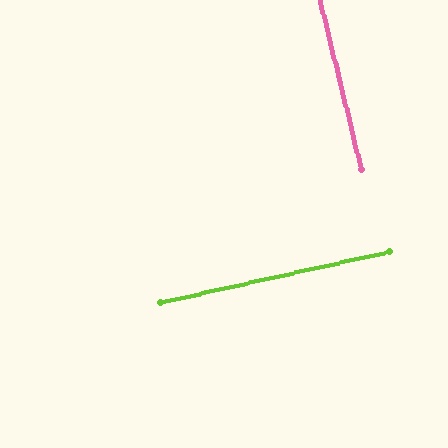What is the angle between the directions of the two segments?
Approximately 89 degrees.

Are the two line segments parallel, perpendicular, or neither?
Perpendicular — they meet at approximately 89°.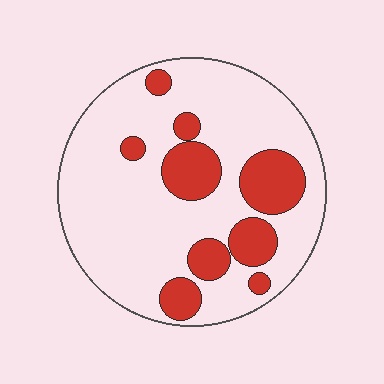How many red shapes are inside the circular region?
9.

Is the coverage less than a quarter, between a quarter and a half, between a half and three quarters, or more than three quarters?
Less than a quarter.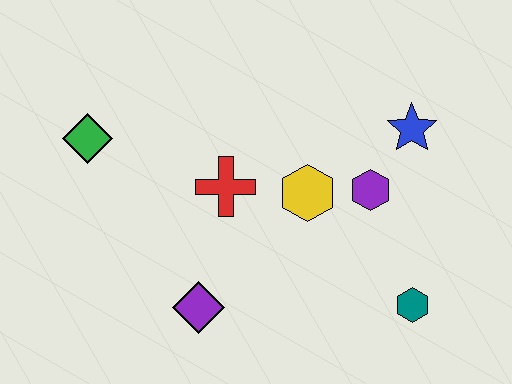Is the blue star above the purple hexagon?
Yes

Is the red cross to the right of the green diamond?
Yes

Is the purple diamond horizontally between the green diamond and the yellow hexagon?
Yes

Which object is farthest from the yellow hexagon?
The green diamond is farthest from the yellow hexagon.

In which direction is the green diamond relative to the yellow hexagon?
The green diamond is to the left of the yellow hexagon.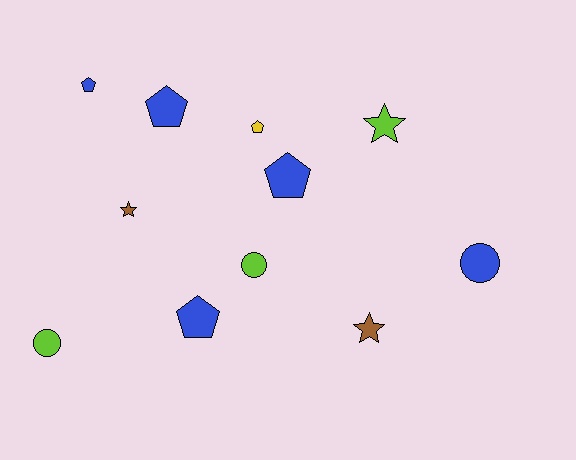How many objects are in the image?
There are 11 objects.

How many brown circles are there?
There are no brown circles.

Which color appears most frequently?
Blue, with 5 objects.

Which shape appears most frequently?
Pentagon, with 5 objects.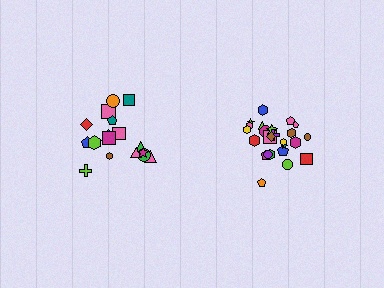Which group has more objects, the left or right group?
The right group.